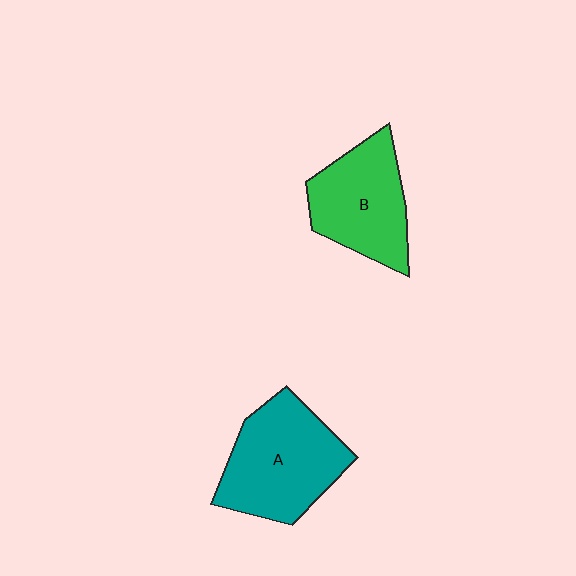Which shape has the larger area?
Shape A (teal).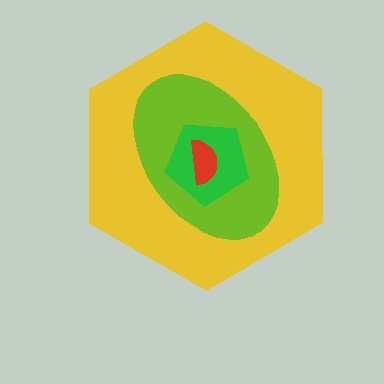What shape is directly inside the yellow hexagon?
The lime ellipse.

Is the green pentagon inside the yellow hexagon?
Yes.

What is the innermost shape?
The red semicircle.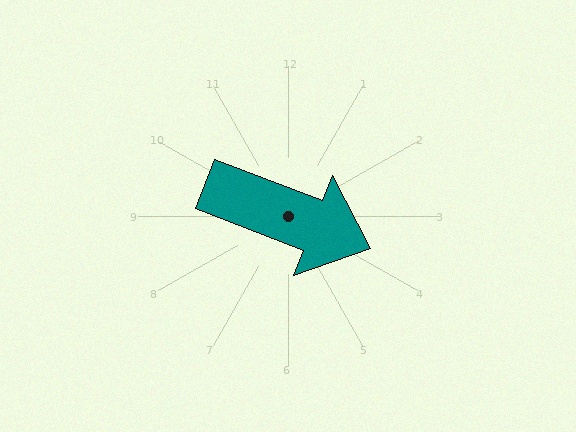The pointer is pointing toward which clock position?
Roughly 4 o'clock.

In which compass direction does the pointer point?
East.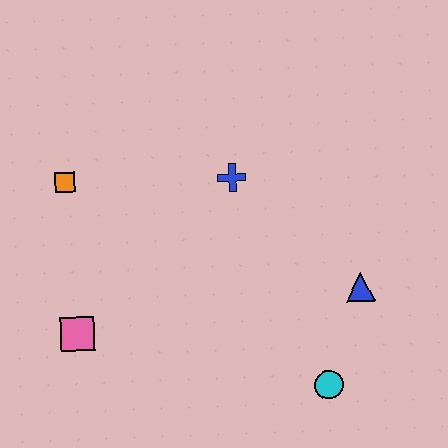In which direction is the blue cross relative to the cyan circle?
The blue cross is above the cyan circle.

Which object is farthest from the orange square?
The cyan circle is farthest from the orange square.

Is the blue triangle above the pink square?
Yes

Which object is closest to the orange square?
The pink square is closest to the orange square.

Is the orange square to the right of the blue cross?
No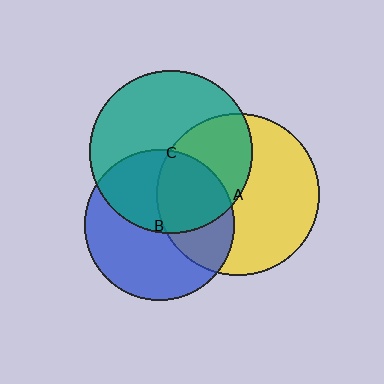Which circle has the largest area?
Circle C (teal).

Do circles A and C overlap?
Yes.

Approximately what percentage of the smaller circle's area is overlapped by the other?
Approximately 40%.